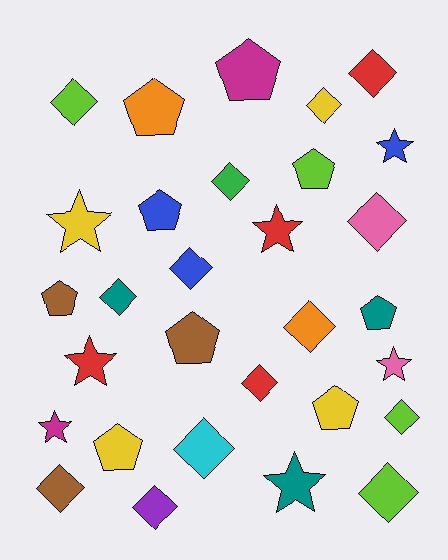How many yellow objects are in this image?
There are 4 yellow objects.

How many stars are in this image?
There are 7 stars.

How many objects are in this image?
There are 30 objects.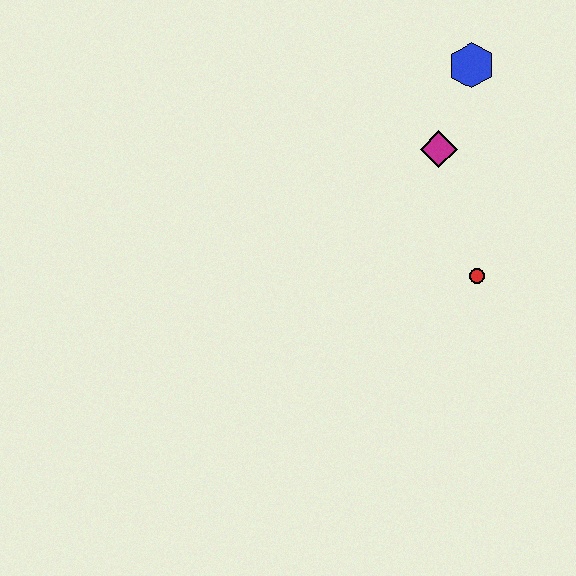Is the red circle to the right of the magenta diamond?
Yes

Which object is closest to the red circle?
The magenta diamond is closest to the red circle.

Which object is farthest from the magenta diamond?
The red circle is farthest from the magenta diamond.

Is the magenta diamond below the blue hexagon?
Yes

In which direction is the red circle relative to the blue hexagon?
The red circle is below the blue hexagon.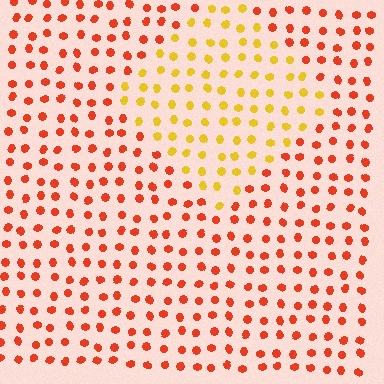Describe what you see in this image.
The image is filled with small red elements in a uniform arrangement. A diamond-shaped region is visible where the elements are tinted to a slightly different hue, forming a subtle color boundary.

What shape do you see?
I see a diamond.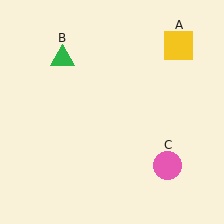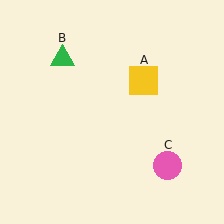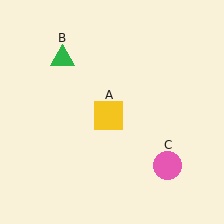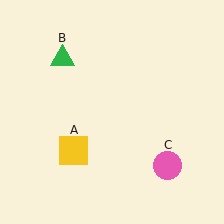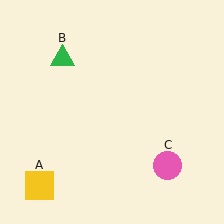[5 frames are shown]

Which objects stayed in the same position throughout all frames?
Green triangle (object B) and pink circle (object C) remained stationary.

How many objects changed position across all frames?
1 object changed position: yellow square (object A).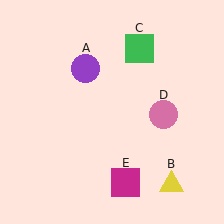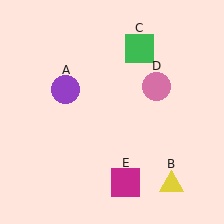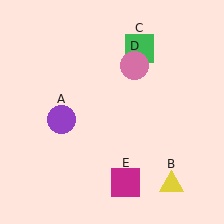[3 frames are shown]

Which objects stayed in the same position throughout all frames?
Yellow triangle (object B) and green square (object C) and magenta square (object E) remained stationary.